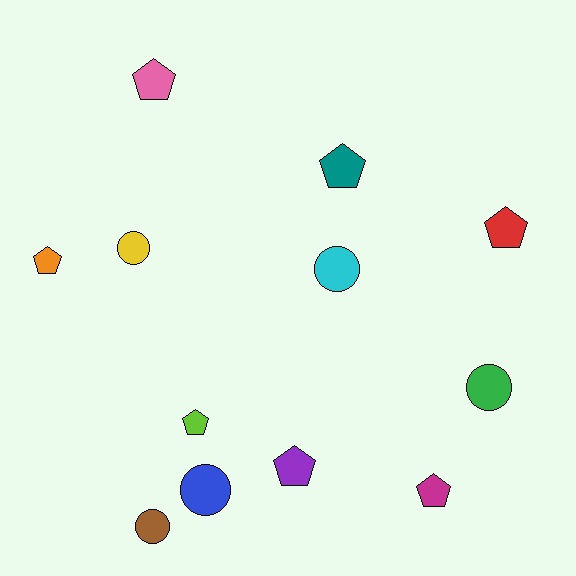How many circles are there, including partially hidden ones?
There are 5 circles.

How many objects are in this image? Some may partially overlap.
There are 12 objects.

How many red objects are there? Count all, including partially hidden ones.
There is 1 red object.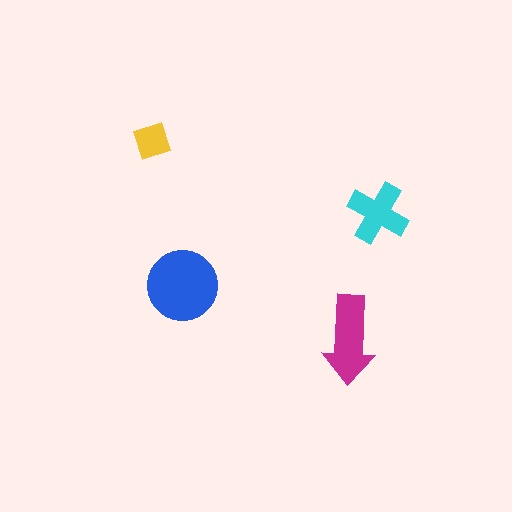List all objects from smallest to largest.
The yellow square, the cyan cross, the magenta arrow, the blue circle.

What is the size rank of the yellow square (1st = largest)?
4th.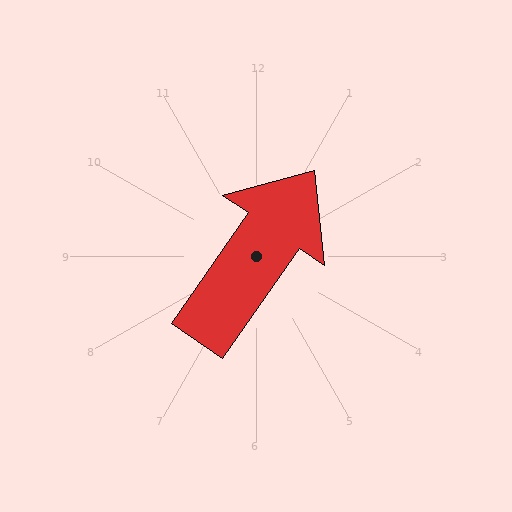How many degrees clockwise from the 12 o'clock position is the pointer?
Approximately 35 degrees.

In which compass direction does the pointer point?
Northeast.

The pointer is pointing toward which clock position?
Roughly 1 o'clock.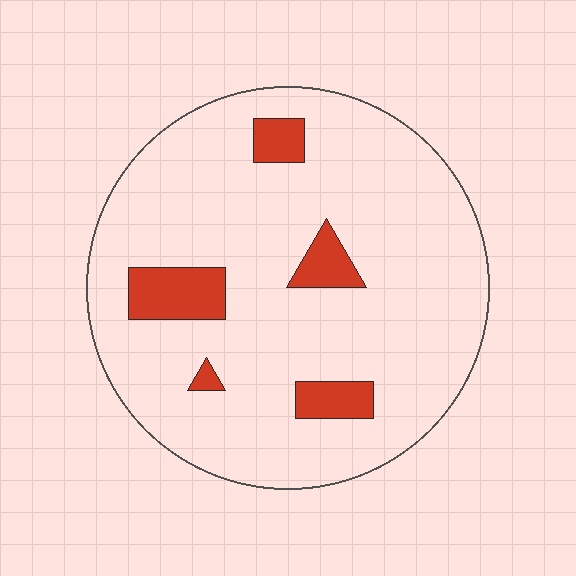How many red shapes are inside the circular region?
5.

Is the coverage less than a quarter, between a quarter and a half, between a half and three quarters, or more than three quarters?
Less than a quarter.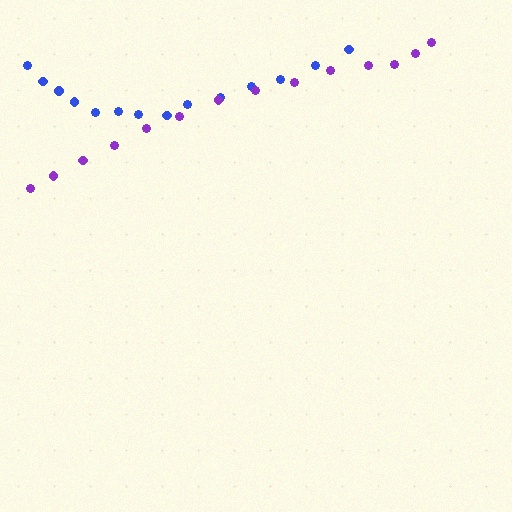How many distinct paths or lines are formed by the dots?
There are 2 distinct paths.